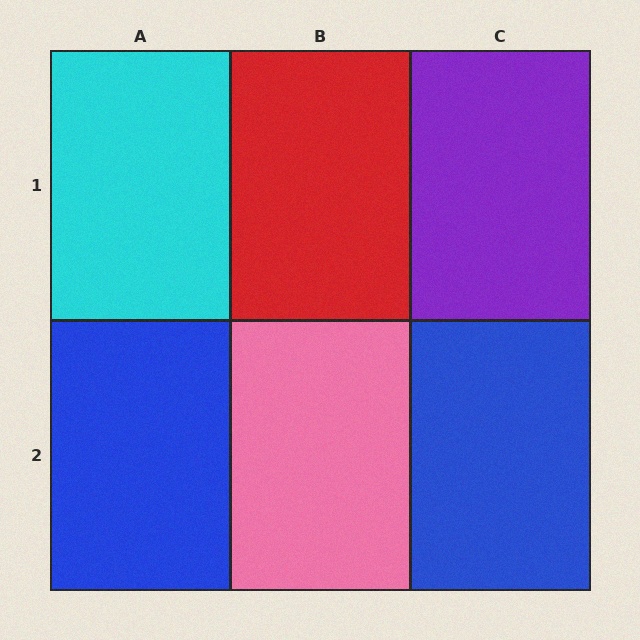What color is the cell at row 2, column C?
Blue.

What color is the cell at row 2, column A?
Blue.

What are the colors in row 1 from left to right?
Cyan, red, purple.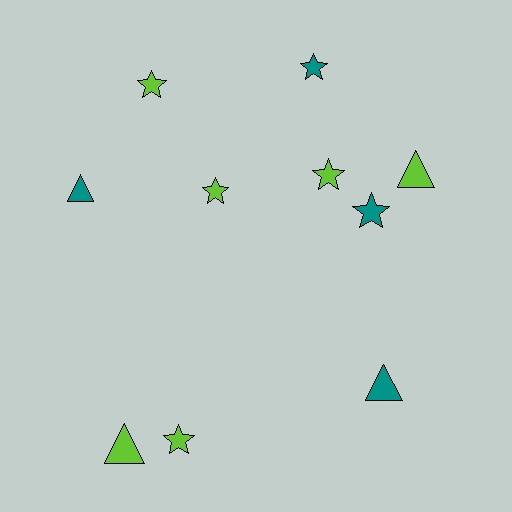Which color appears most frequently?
Lime, with 6 objects.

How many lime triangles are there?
There are 2 lime triangles.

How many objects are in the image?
There are 10 objects.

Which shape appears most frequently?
Star, with 6 objects.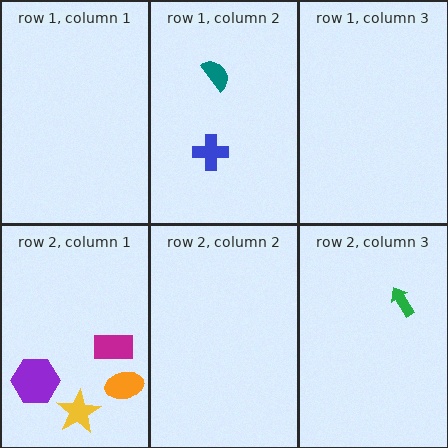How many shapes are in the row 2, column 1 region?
4.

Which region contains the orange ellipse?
The row 2, column 1 region.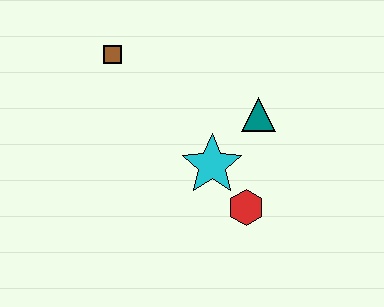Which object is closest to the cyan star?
The red hexagon is closest to the cyan star.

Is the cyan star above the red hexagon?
Yes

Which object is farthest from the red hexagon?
The brown square is farthest from the red hexagon.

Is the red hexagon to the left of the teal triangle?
Yes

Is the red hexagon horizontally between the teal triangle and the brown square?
Yes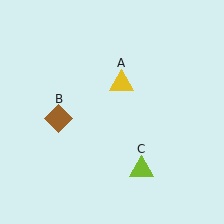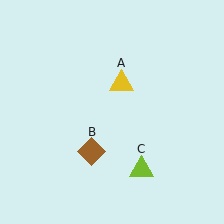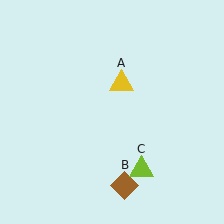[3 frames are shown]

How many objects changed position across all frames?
1 object changed position: brown diamond (object B).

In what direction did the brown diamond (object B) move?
The brown diamond (object B) moved down and to the right.